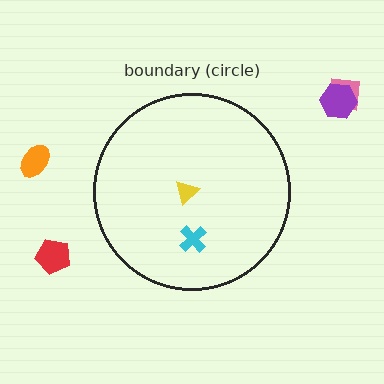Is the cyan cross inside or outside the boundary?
Inside.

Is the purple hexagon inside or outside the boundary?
Outside.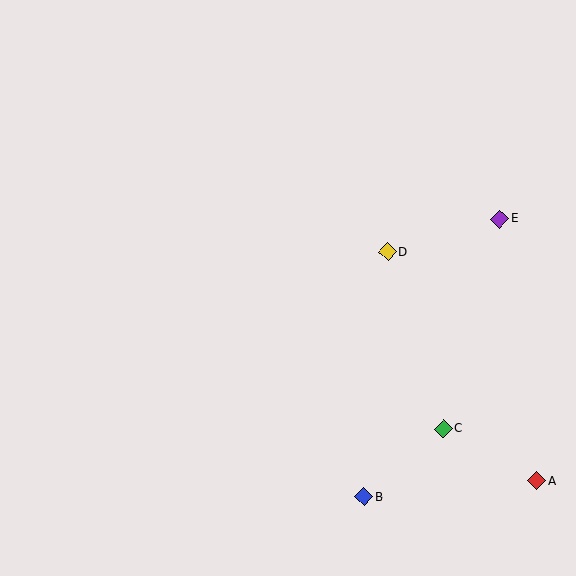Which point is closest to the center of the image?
Point D at (387, 252) is closest to the center.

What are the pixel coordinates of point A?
Point A is at (537, 481).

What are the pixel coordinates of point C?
Point C is at (444, 429).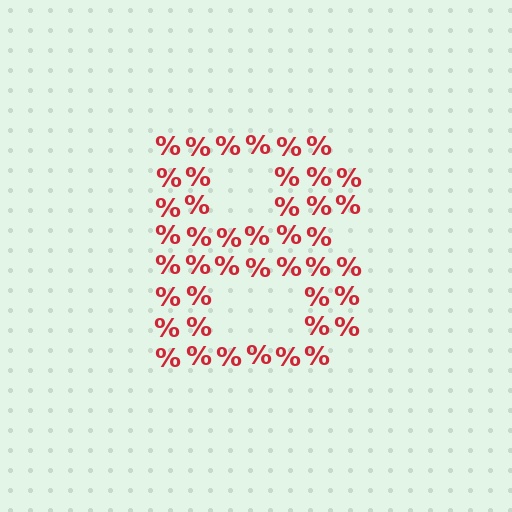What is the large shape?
The large shape is the letter B.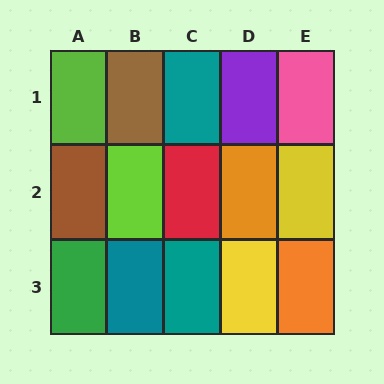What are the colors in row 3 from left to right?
Green, teal, teal, yellow, orange.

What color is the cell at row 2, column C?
Red.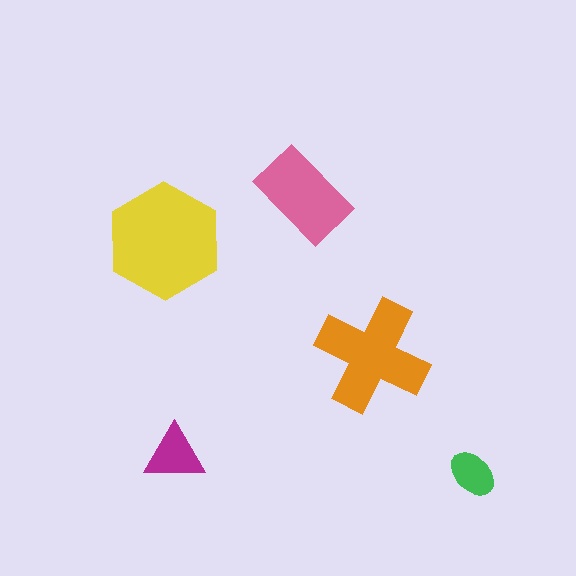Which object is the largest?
The yellow hexagon.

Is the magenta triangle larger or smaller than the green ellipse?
Larger.